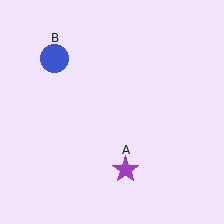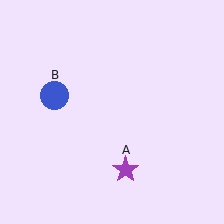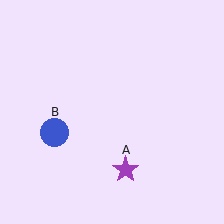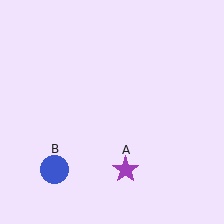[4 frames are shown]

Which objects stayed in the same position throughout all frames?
Purple star (object A) remained stationary.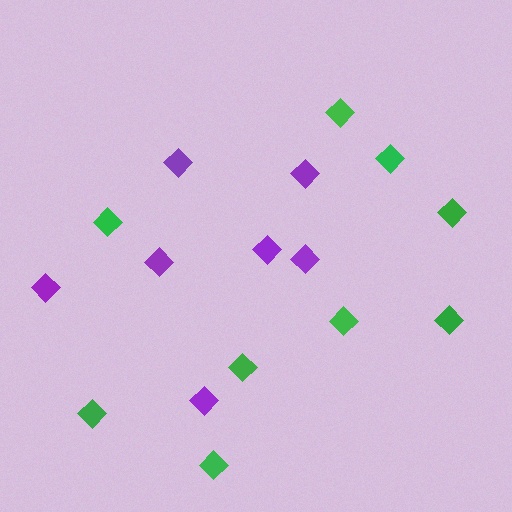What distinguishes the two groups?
There are 2 groups: one group of purple diamonds (7) and one group of green diamonds (9).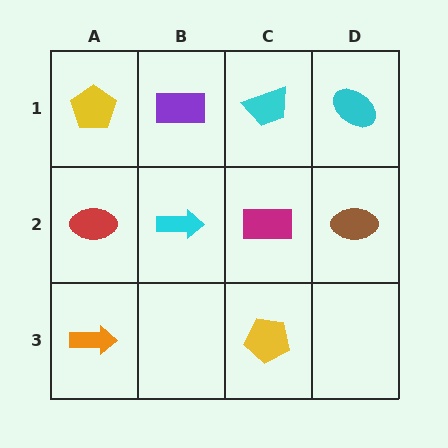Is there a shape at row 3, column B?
No, that cell is empty.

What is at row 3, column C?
A yellow pentagon.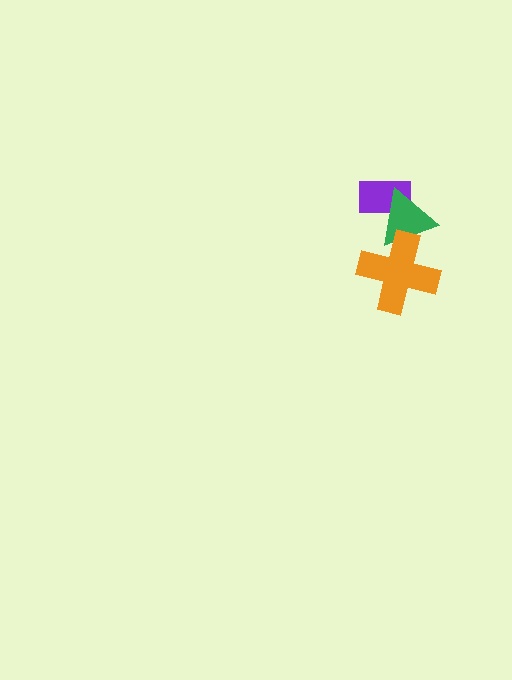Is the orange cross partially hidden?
No, no other shape covers it.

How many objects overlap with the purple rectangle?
1 object overlaps with the purple rectangle.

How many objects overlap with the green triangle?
2 objects overlap with the green triangle.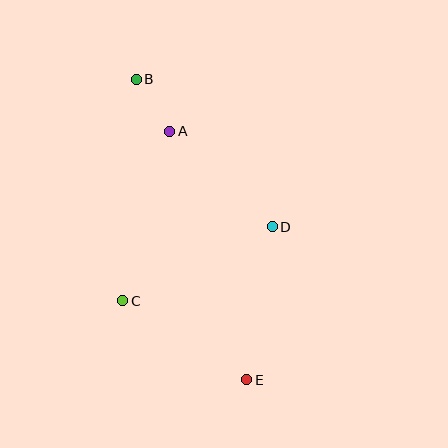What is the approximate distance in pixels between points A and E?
The distance between A and E is approximately 261 pixels.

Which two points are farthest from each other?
Points B and E are farthest from each other.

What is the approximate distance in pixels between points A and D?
The distance between A and D is approximately 141 pixels.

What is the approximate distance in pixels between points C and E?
The distance between C and E is approximately 147 pixels.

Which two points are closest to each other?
Points A and B are closest to each other.